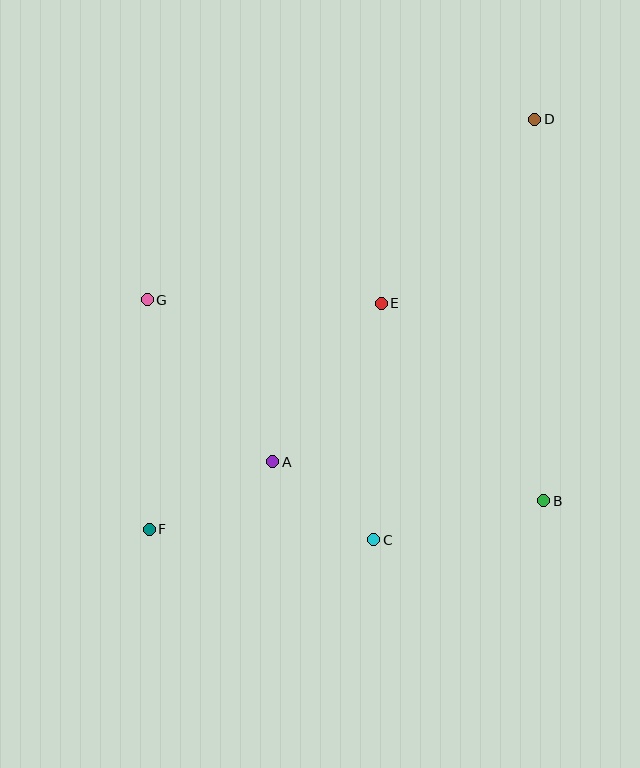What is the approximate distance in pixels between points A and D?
The distance between A and D is approximately 431 pixels.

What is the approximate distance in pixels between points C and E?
The distance between C and E is approximately 237 pixels.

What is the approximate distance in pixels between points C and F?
The distance between C and F is approximately 225 pixels.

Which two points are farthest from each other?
Points D and F are farthest from each other.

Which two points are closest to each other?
Points A and C are closest to each other.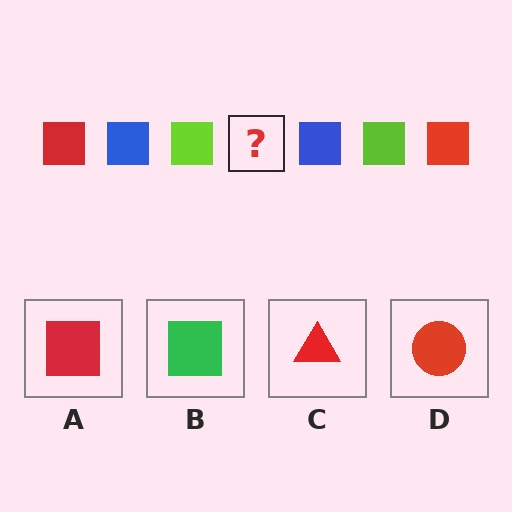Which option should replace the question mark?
Option A.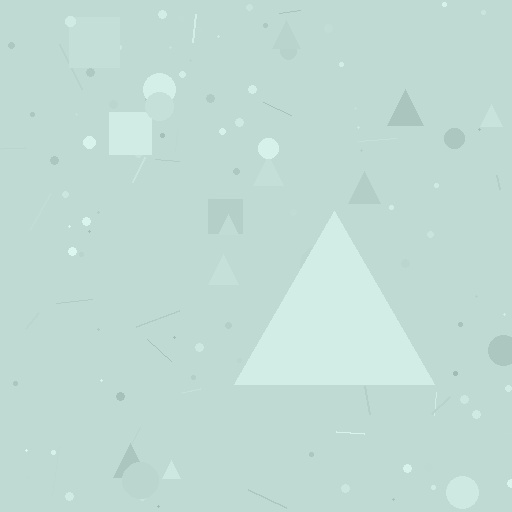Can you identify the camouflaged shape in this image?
The camouflaged shape is a triangle.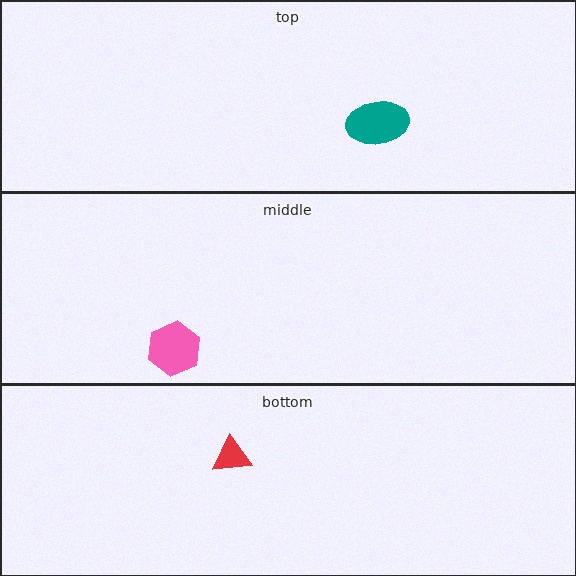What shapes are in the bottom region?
The red triangle.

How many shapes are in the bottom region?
1.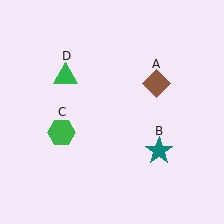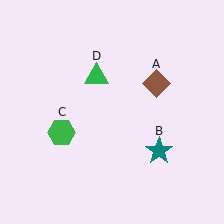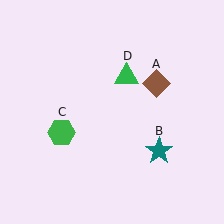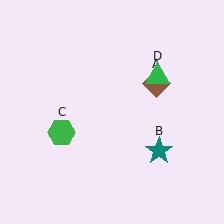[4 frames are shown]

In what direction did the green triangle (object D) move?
The green triangle (object D) moved right.